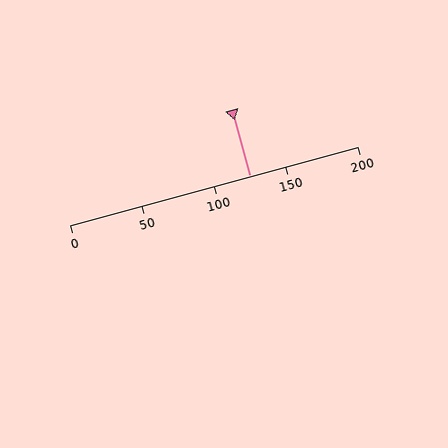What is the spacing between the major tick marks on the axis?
The major ticks are spaced 50 apart.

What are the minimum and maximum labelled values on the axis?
The axis runs from 0 to 200.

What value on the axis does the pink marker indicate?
The marker indicates approximately 125.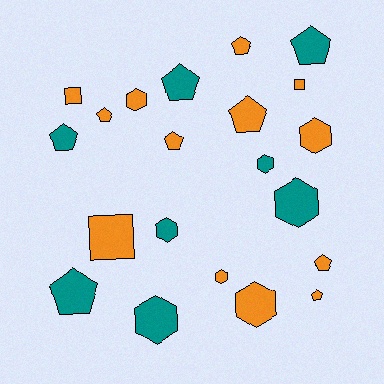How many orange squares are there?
There are 3 orange squares.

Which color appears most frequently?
Orange, with 13 objects.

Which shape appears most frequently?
Pentagon, with 10 objects.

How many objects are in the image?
There are 21 objects.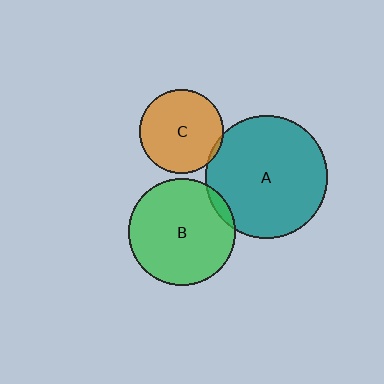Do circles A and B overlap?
Yes.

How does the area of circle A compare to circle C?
Approximately 2.1 times.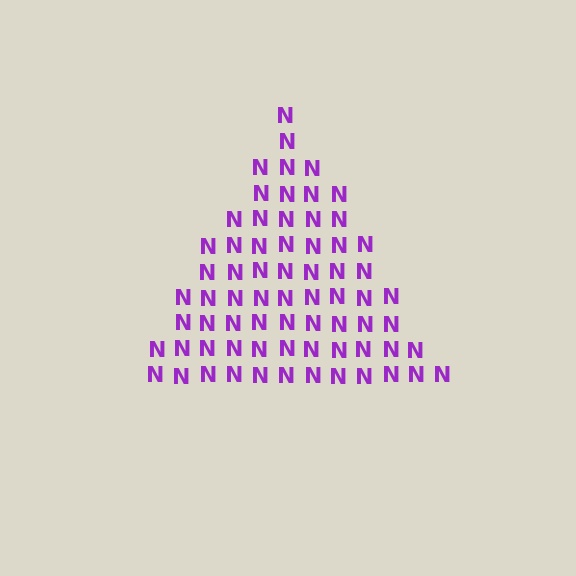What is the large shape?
The large shape is a triangle.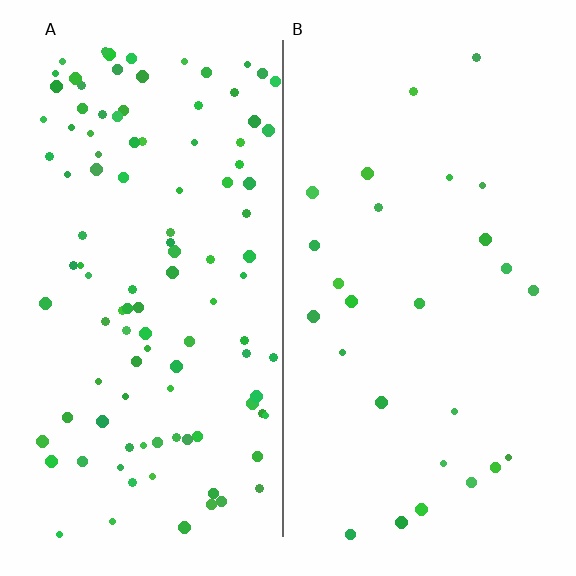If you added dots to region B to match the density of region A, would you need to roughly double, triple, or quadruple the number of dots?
Approximately quadruple.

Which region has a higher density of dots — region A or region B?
A (the left).